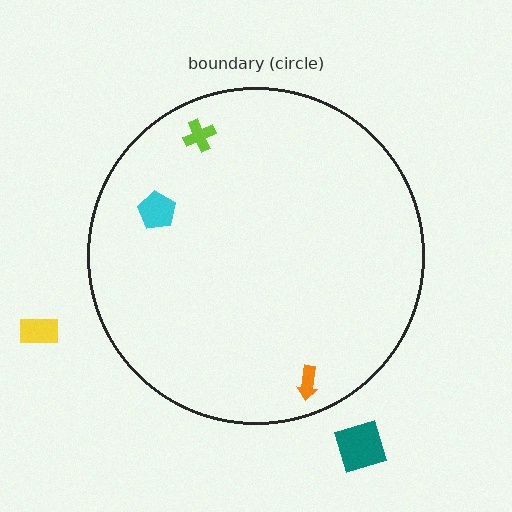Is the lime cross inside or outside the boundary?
Inside.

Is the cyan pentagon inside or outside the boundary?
Inside.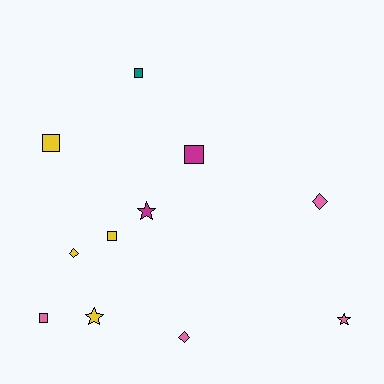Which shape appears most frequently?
Square, with 5 objects.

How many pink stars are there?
There is 1 pink star.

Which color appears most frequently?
Yellow, with 4 objects.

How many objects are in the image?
There are 11 objects.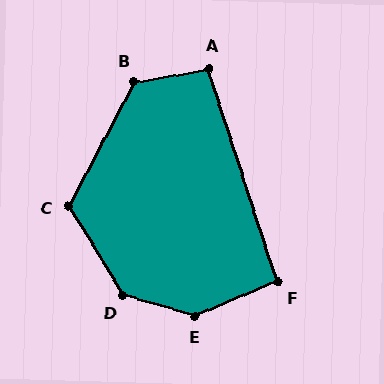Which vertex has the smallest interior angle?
F, at approximately 95 degrees.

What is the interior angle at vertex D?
Approximately 138 degrees (obtuse).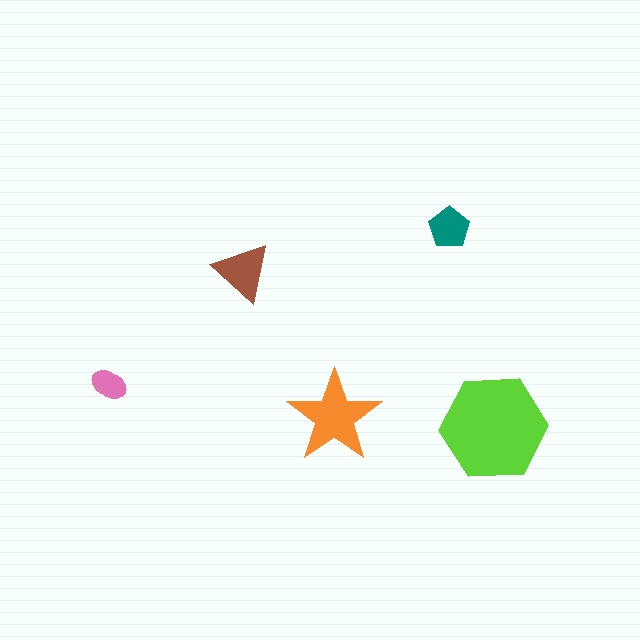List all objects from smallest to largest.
The pink ellipse, the teal pentagon, the brown triangle, the orange star, the lime hexagon.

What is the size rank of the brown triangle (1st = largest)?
3rd.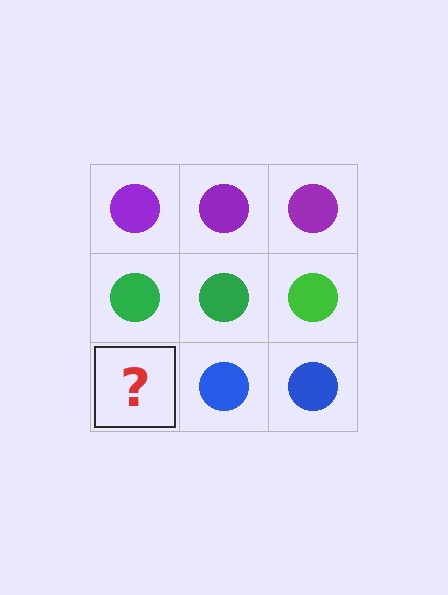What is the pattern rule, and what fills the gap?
The rule is that each row has a consistent color. The gap should be filled with a blue circle.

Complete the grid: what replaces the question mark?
The question mark should be replaced with a blue circle.